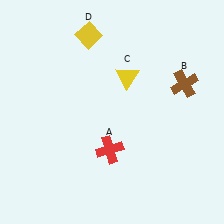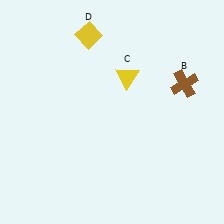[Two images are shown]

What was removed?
The red cross (A) was removed in Image 2.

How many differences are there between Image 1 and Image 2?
There is 1 difference between the two images.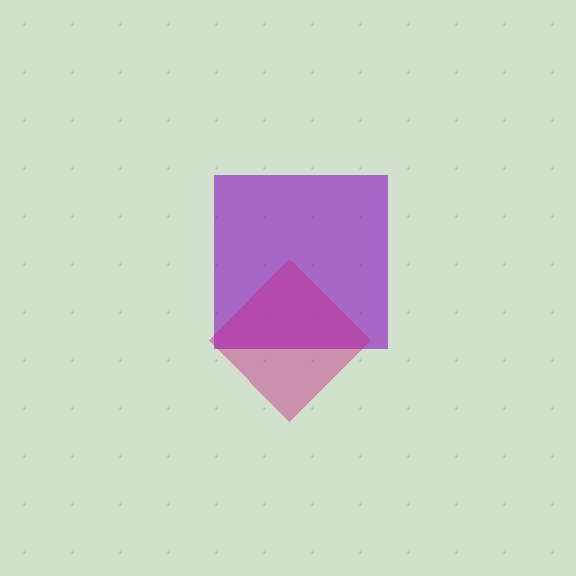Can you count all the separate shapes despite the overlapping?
Yes, there are 2 separate shapes.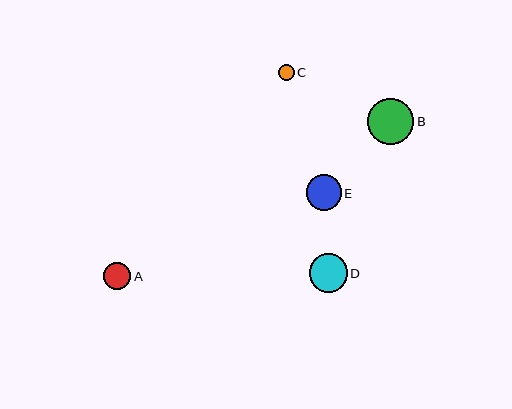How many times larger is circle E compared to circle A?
Circle E is approximately 1.3 times the size of circle A.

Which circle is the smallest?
Circle C is the smallest with a size of approximately 16 pixels.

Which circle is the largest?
Circle B is the largest with a size of approximately 46 pixels.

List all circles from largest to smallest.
From largest to smallest: B, D, E, A, C.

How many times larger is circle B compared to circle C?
Circle B is approximately 2.9 times the size of circle C.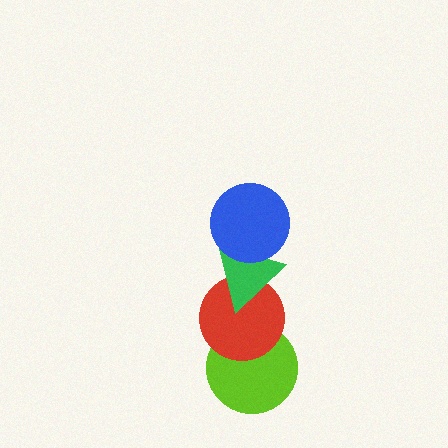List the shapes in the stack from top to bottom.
From top to bottom: the blue circle, the green triangle, the red circle, the lime circle.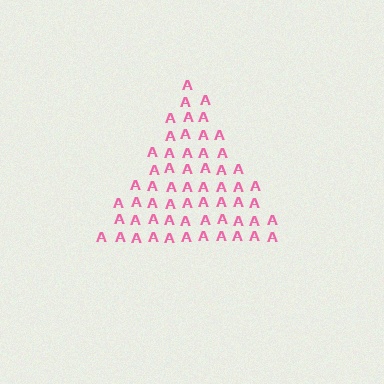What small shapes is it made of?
It is made of small letter A's.